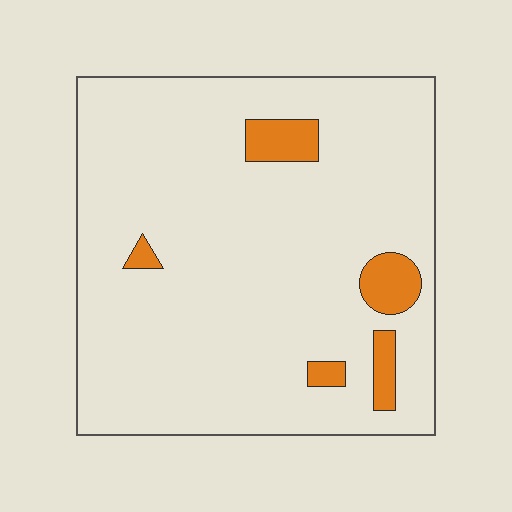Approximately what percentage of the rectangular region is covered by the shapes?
Approximately 10%.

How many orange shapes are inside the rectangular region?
5.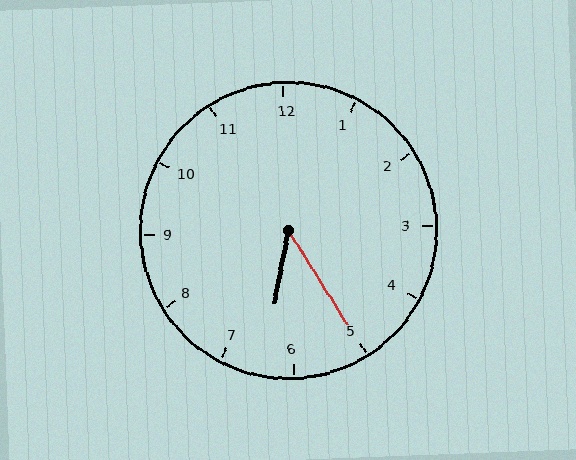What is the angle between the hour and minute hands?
Approximately 42 degrees.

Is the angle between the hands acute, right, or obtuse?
It is acute.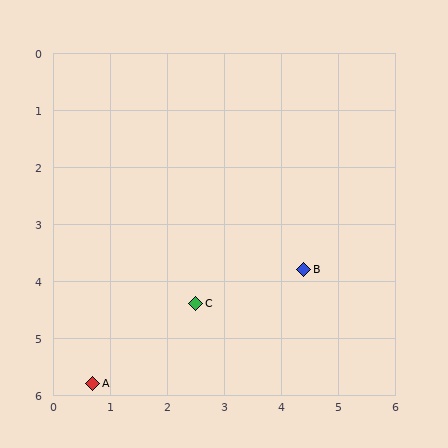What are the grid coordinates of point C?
Point C is at approximately (2.5, 4.4).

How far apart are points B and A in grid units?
Points B and A are about 4.2 grid units apart.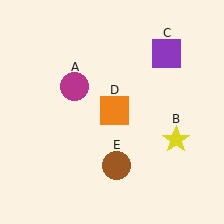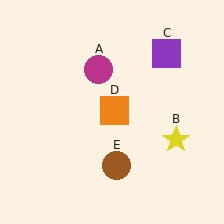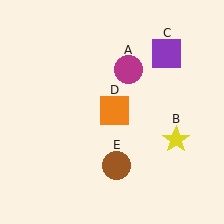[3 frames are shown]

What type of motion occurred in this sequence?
The magenta circle (object A) rotated clockwise around the center of the scene.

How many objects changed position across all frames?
1 object changed position: magenta circle (object A).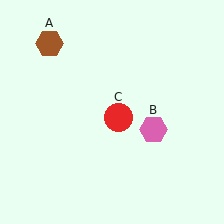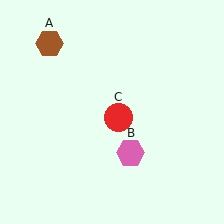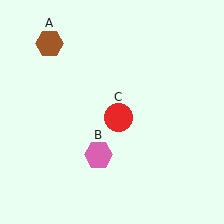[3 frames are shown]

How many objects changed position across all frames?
1 object changed position: pink hexagon (object B).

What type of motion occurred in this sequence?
The pink hexagon (object B) rotated clockwise around the center of the scene.